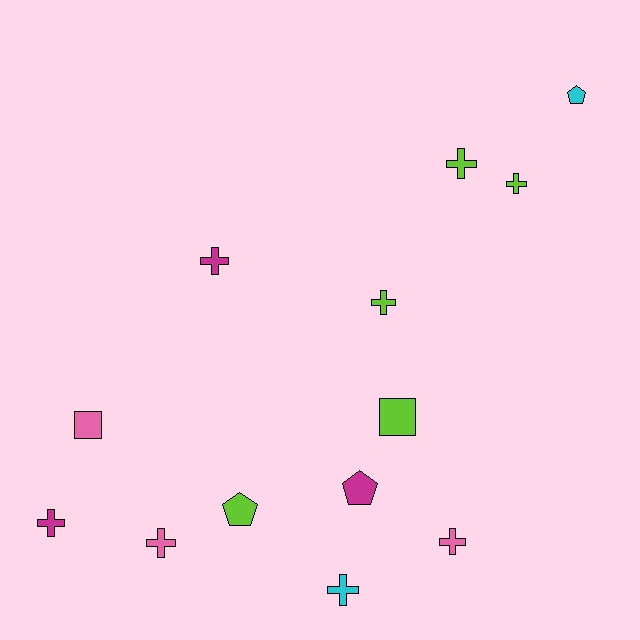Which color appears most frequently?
Lime, with 5 objects.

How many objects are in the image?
There are 13 objects.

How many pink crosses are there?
There are 2 pink crosses.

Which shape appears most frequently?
Cross, with 8 objects.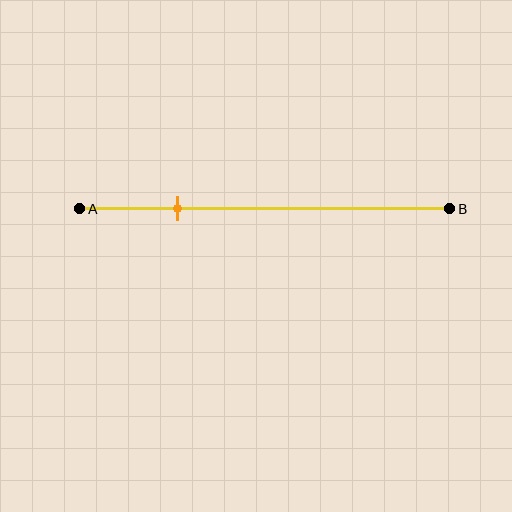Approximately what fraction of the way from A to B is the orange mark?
The orange mark is approximately 25% of the way from A to B.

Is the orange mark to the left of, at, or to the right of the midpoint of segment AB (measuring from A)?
The orange mark is to the left of the midpoint of segment AB.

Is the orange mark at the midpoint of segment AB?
No, the mark is at about 25% from A, not at the 50% midpoint.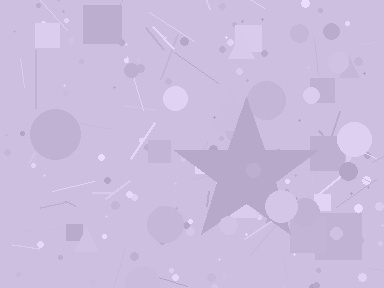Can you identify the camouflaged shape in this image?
The camouflaged shape is a star.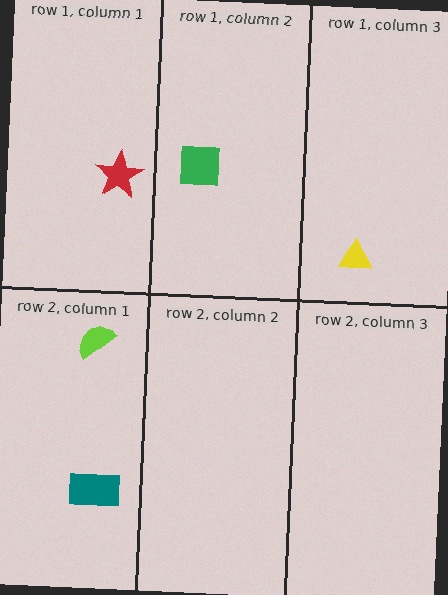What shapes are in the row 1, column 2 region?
The green square.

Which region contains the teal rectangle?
The row 2, column 1 region.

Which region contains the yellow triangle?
The row 1, column 3 region.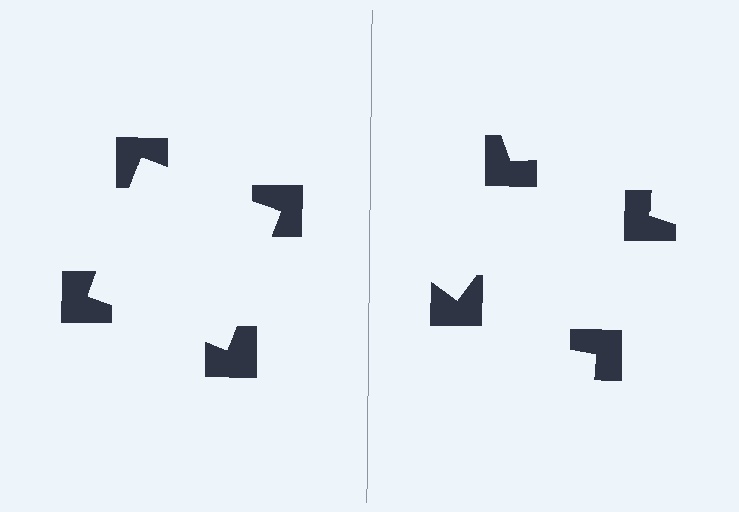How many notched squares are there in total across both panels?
8 — 4 on each side.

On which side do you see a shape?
An illusory square appears on the left side. On the right side the wedge cuts are rotated, so no coherent shape forms.